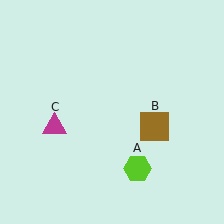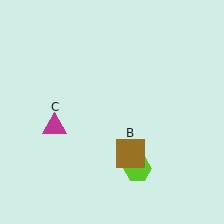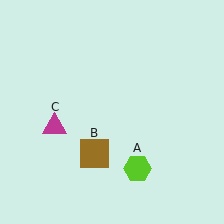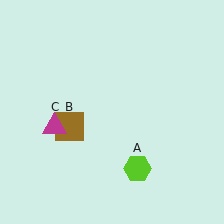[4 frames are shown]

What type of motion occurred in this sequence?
The brown square (object B) rotated clockwise around the center of the scene.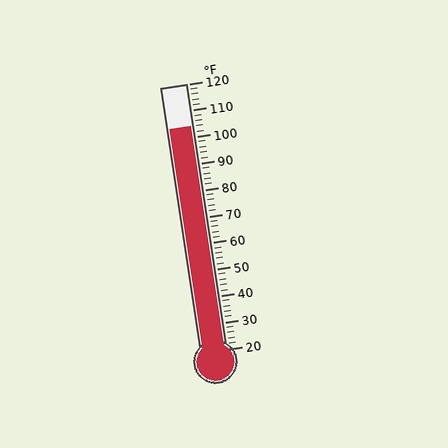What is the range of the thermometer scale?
The thermometer scale ranges from 20°F to 120°F.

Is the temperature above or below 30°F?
The temperature is above 30°F.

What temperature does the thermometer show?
The thermometer shows approximately 104°F.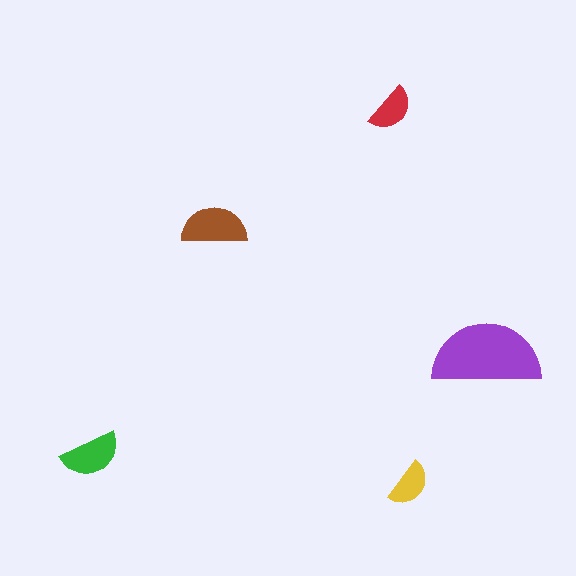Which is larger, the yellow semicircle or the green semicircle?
The green one.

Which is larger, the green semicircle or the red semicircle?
The green one.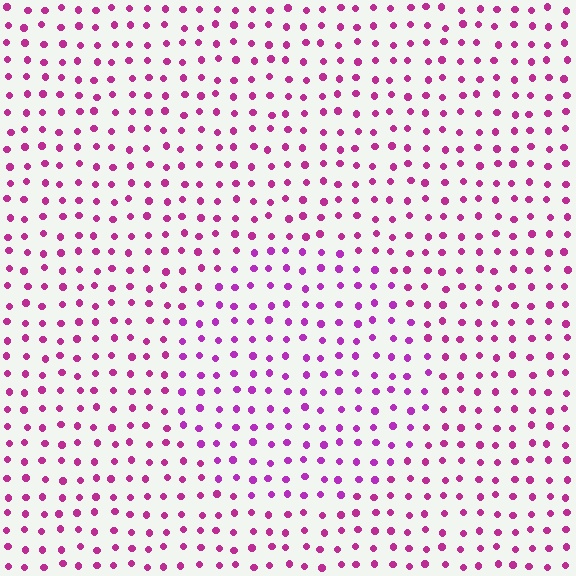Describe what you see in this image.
The image is filled with small magenta elements in a uniform arrangement. A circle-shaped region is visible where the elements are tinted to a slightly different hue, forming a subtle color boundary.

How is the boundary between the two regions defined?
The boundary is defined purely by a slight shift in hue (about 20 degrees). Spacing, size, and orientation are identical on both sides.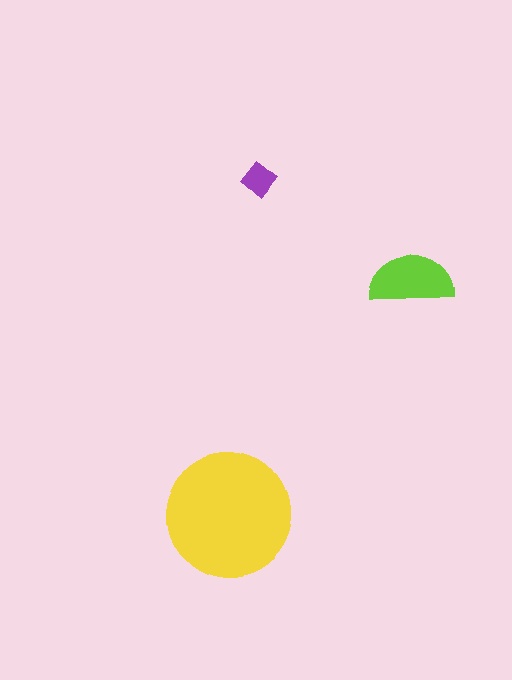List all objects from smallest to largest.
The purple diamond, the lime semicircle, the yellow circle.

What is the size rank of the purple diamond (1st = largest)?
3rd.